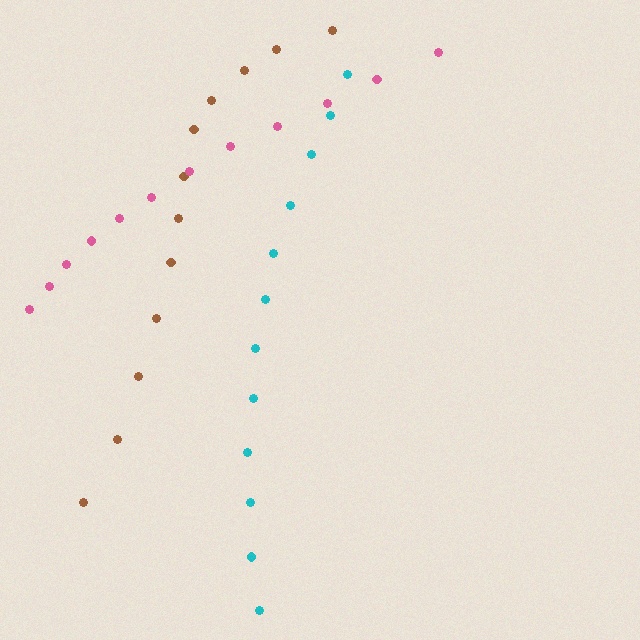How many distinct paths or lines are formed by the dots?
There are 3 distinct paths.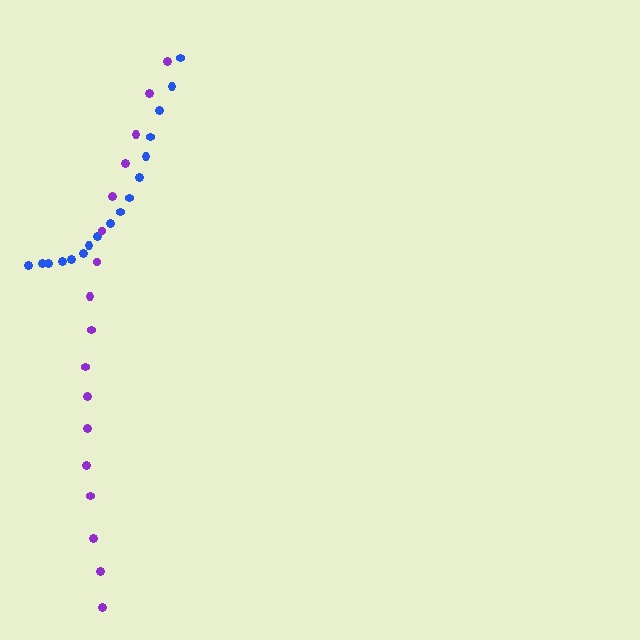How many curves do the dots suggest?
There are 2 distinct paths.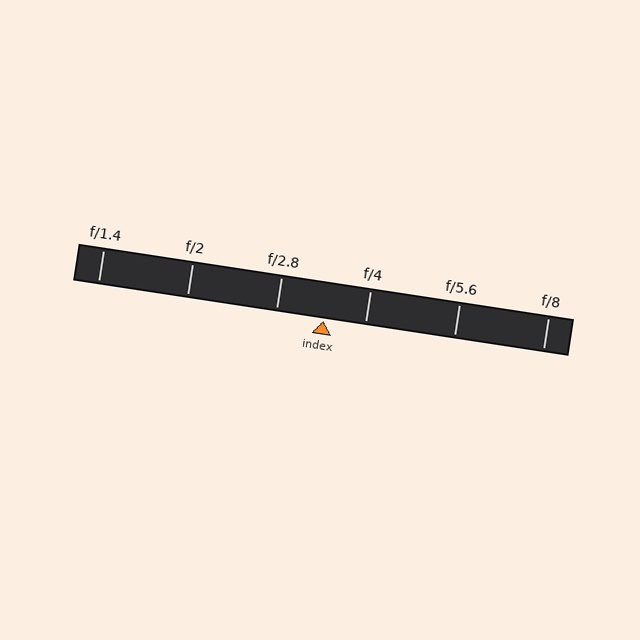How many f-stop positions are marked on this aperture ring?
There are 6 f-stop positions marked.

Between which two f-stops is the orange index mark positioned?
The index mark is between f/2.8 and f/4.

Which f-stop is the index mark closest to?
The index mark is closest to f/4.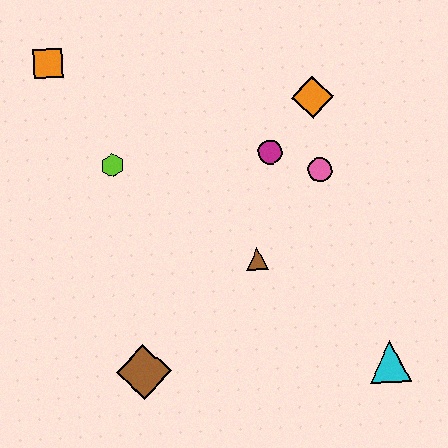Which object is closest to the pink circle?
The magenta circle is closest to the pink circle.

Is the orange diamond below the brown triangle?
No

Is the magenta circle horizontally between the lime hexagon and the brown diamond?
No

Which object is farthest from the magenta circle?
The brown diamond is farthest from the magenta circle.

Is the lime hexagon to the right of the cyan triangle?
No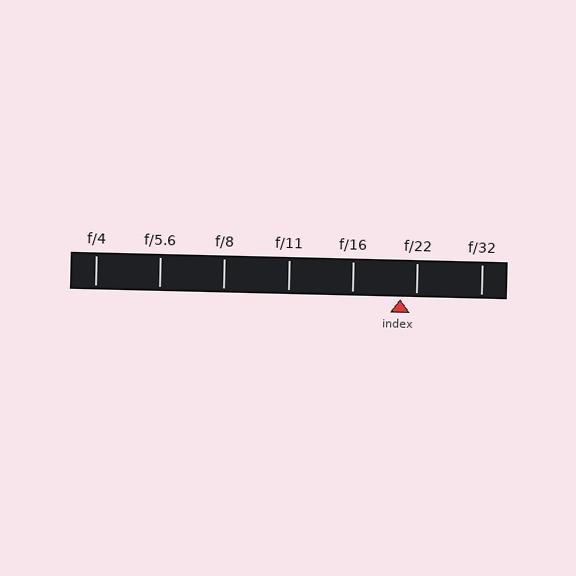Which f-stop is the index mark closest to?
The index mark is closest to f/22.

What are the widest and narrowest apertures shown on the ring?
The widest aperture shown is f/4 and the narrowest is f/32.